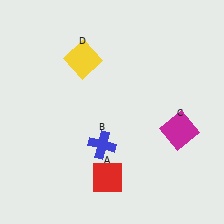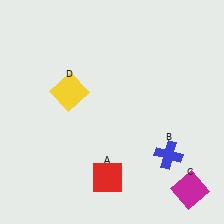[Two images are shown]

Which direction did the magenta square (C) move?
The magenta square (C) moved down.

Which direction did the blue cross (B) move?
The blue cross (B) moved right.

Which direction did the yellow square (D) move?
The yellow square (D) moved down.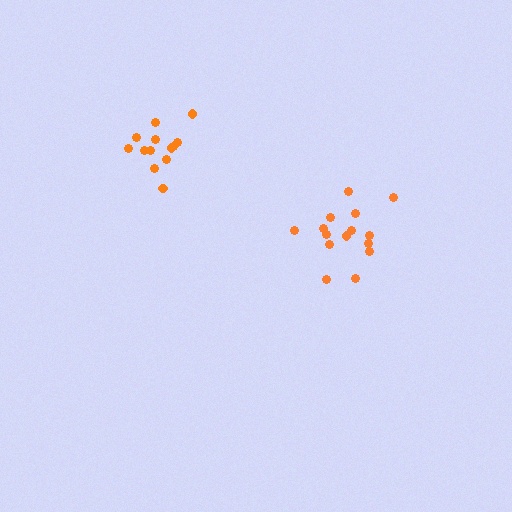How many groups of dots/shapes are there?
There are 2 groups.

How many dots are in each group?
Group 1: 15 dots, Group 2: 13 dots (28 total).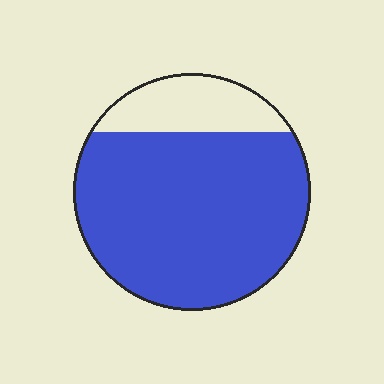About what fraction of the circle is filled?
About four fifths (4/5).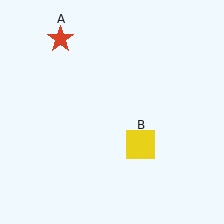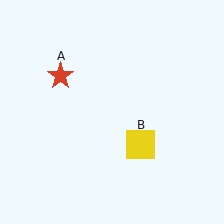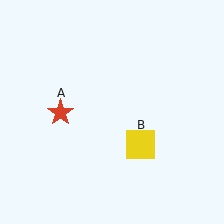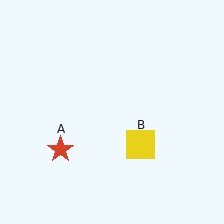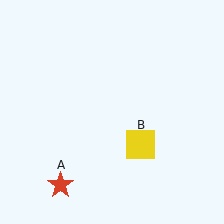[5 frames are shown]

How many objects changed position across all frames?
1 object changed position: red star (object A).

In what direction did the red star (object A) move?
The red star (object A) moved down.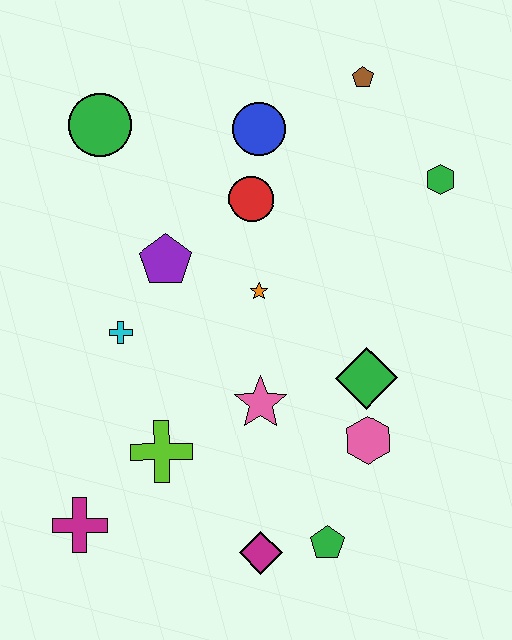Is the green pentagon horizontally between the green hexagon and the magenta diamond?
Yes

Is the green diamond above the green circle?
No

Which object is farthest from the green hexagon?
The magenta cross is farthest from the green hexagon.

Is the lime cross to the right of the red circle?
No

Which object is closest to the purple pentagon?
The cyan cross is closest to the purple pentagon.